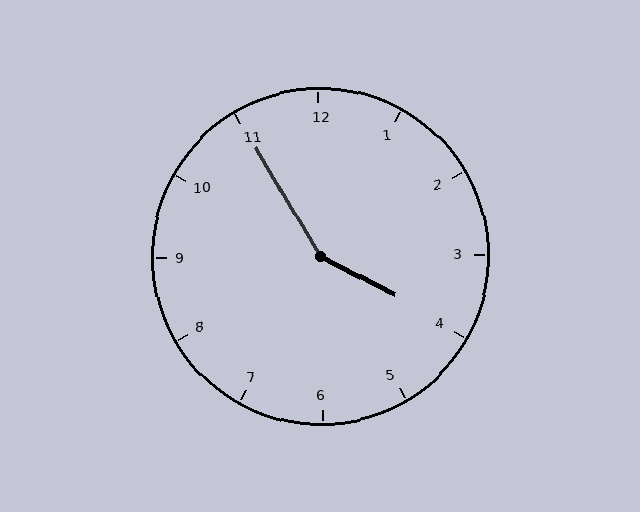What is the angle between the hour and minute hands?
Approximately 148 degrees.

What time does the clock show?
3:55.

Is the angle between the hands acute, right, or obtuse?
It is obtuse.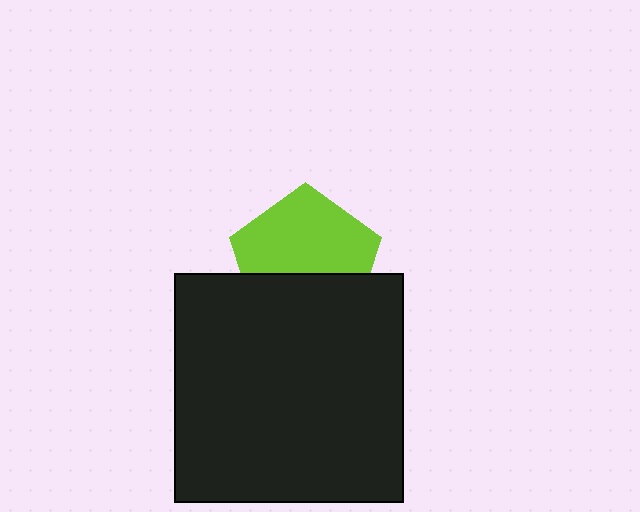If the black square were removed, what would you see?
You would see the complete lime pentagon.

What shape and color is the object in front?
The object in front is a black square.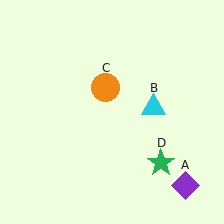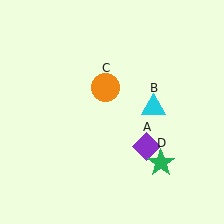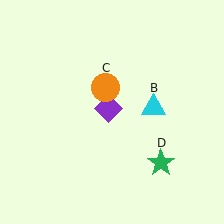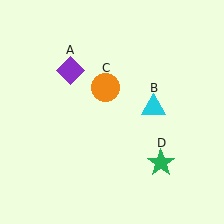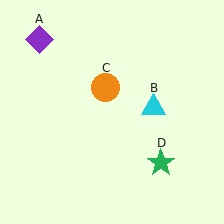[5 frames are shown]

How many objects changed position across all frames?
1 object changed position: purple diamond (object A).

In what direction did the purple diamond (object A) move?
The purple diamond (object A) moved up and to the left.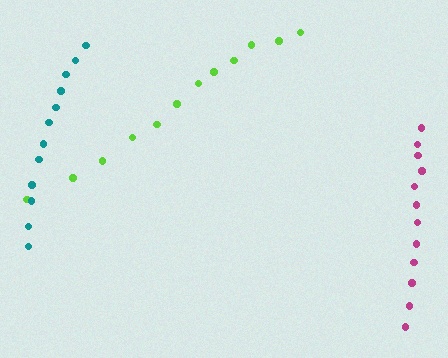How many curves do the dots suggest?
There are 3 distinct paths.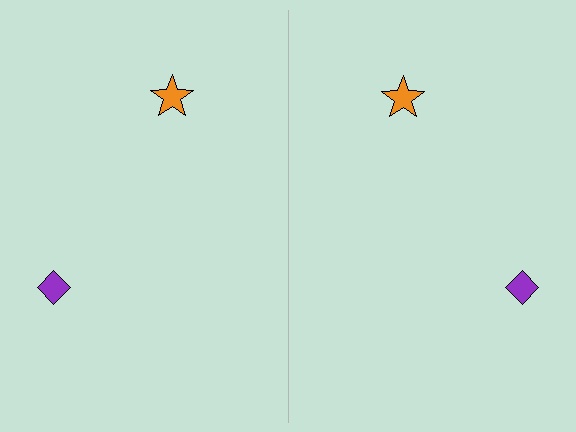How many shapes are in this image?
There are 4 shapes in this image.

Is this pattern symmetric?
Yes, this pattern has bilateral (reflection) symmetry.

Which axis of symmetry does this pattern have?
The pattern has a vertical axis of symmetry running through the center of the image.